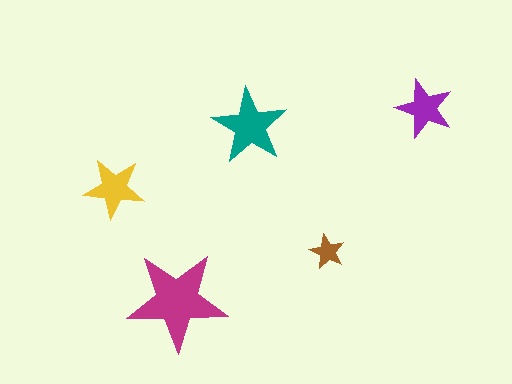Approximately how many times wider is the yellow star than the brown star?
About 1.5 times wider.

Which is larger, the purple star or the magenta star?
The magenta one.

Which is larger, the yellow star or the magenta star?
The magenta one.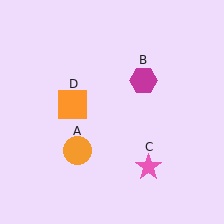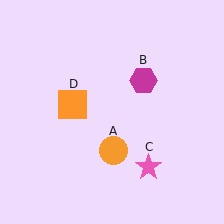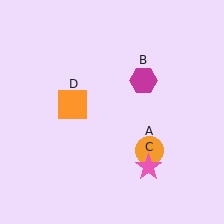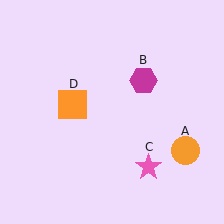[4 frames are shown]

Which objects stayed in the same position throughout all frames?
Magenta hexagon (object B) and pink star (object C) and orange square (object D) remained stationary.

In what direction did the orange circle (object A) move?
The orange circle (object A) moved right.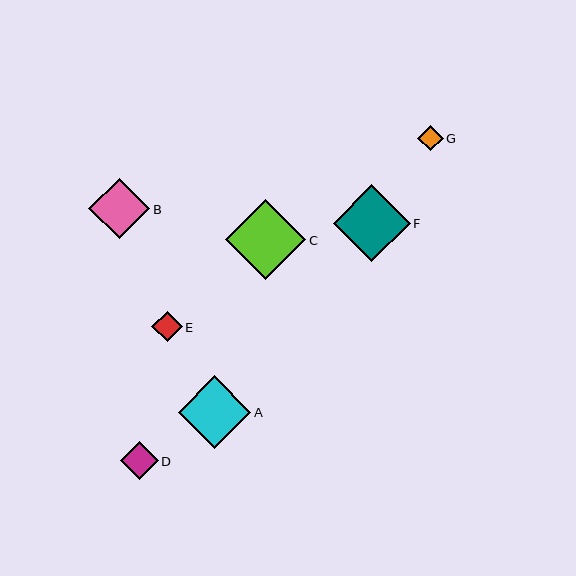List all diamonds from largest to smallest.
From largest to smallest: C, F, A, B, D, E, G.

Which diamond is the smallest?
Diamond G is the smallest with a size of approximately 26 pixels.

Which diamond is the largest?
Diamond C is the largest with a size of approximately 80 pixels.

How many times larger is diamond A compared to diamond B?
Diamond A is approximately 1.2 times the size of diamond B.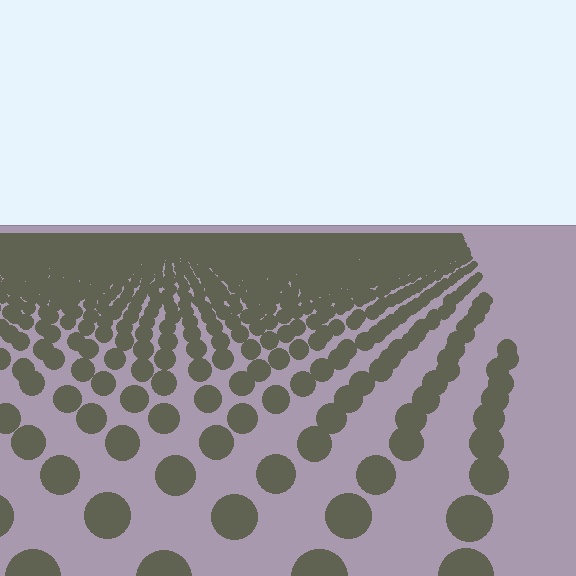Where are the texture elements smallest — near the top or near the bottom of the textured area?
Near the top.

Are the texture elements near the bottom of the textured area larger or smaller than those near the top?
Larger. Near the bottom, elements are closer to the viewer and appear at a bigger on-screen size.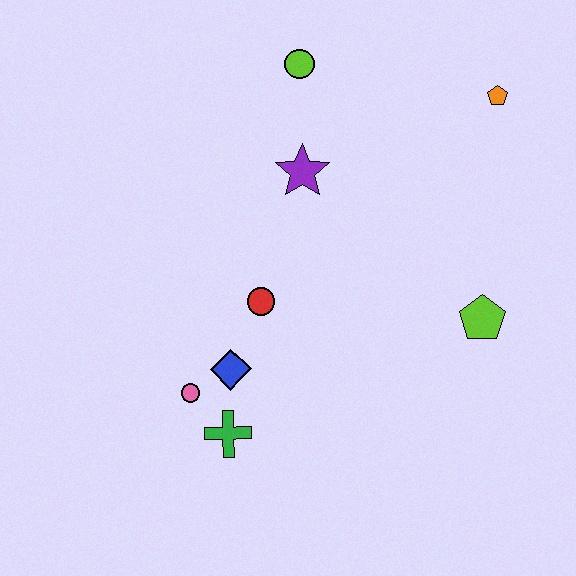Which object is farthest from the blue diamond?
The orange pentagon is farthest from the blue diamond.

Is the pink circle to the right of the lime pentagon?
No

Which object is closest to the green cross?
The pink circle is closest to the green cross.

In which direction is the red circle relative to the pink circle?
The red circle is above the pink circle.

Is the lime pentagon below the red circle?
Yes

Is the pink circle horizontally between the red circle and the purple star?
No